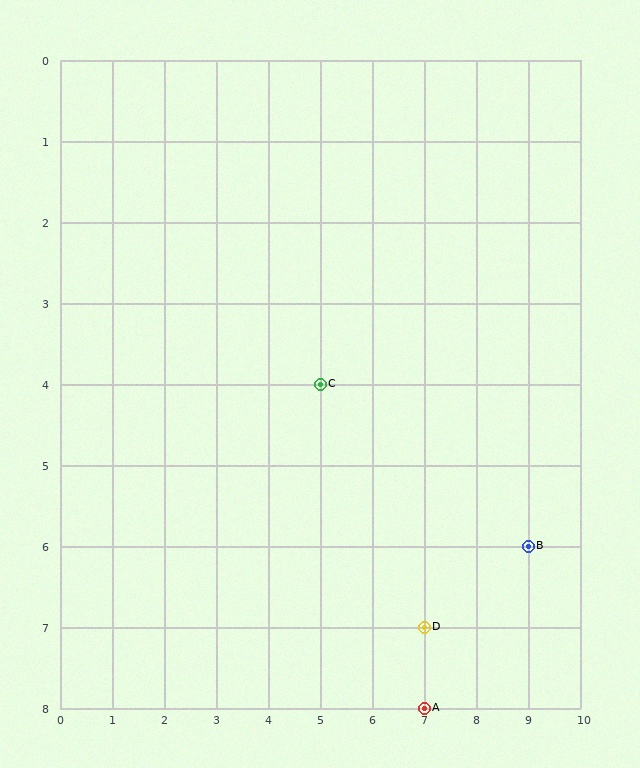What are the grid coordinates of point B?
Point B is at grid coordinates (9, 6).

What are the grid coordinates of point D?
Point D is at grid coordinates (7, 7).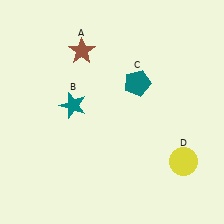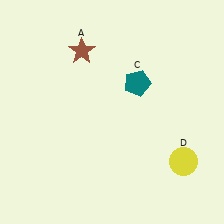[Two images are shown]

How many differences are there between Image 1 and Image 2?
There is 1 difference between the two images.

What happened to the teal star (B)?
The teal star (B) was removed in Image 2. It was in the top-left area of Image 1.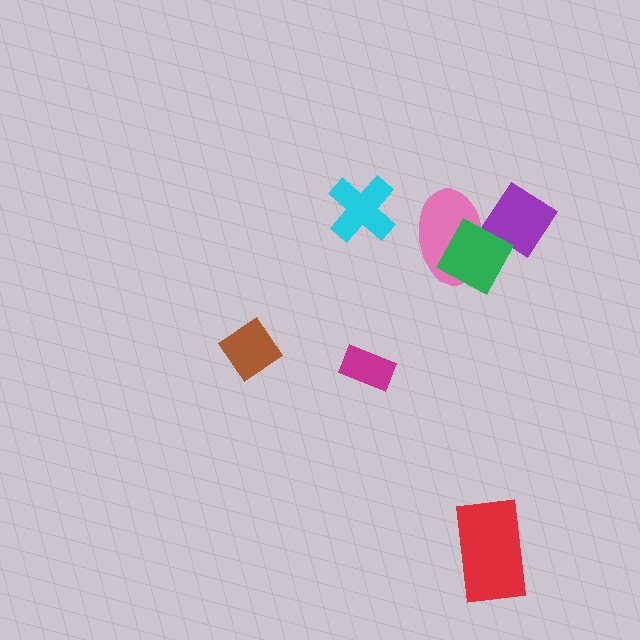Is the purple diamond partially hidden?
Yes, it is partially covered by another shape.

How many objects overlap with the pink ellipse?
1 object overlaps with the pink ellipse.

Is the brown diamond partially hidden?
No, no other shape covers it.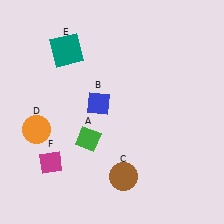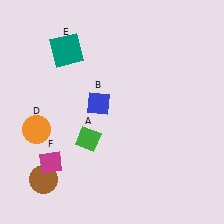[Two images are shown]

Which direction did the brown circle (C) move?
The brown circle (C) moved left.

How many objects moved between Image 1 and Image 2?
1 object moved between the two images.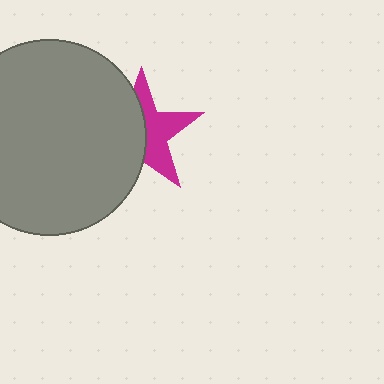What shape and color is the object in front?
The object in front is a gray circle.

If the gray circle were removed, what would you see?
You would see the complete magenta star.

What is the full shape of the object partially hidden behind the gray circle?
The partially hidden object is a magenta star.